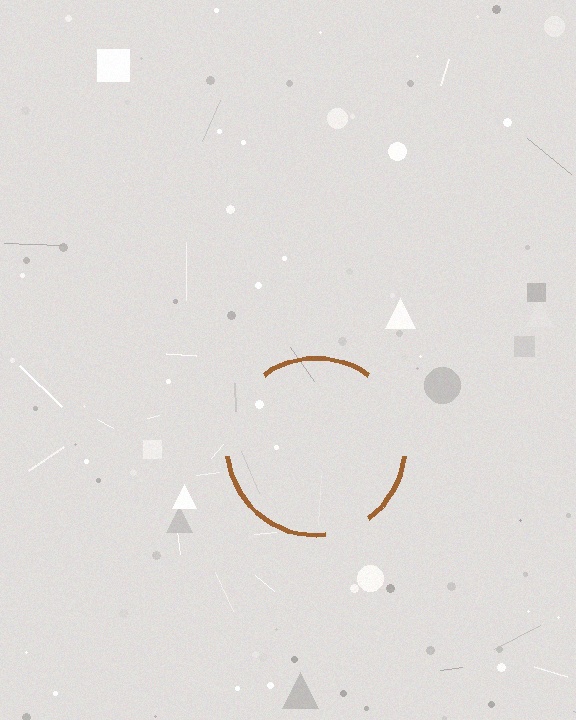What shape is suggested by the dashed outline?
The dashed outline suggests a circle.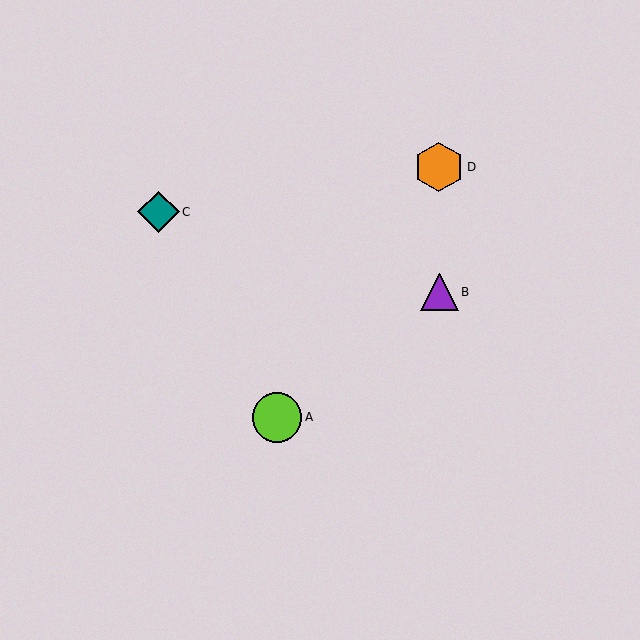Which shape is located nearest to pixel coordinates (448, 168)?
The orange hexagon (labeled D) at (439, 167) is nearest to that location.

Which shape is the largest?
The lime circle (labeled A) is the largest.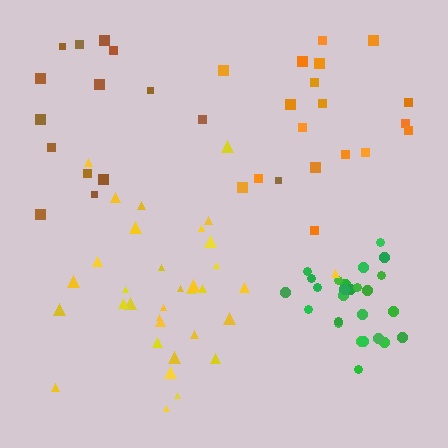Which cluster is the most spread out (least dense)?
Brown.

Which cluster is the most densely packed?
Green.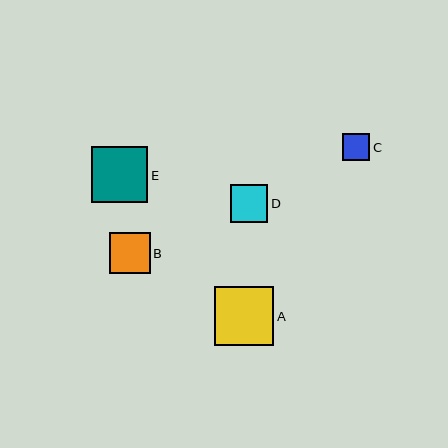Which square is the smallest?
Square C is the smallest with a size of approximately 27 pixels.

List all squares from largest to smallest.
From largest to smallest: A, E, B, D, C.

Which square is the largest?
Square A is the largest with a size of approximately 59 pixels.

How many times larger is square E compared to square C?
Square E is approximately 2.1 times the size of square C.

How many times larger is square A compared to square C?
Square A is approximately 2.2 times the size of square C.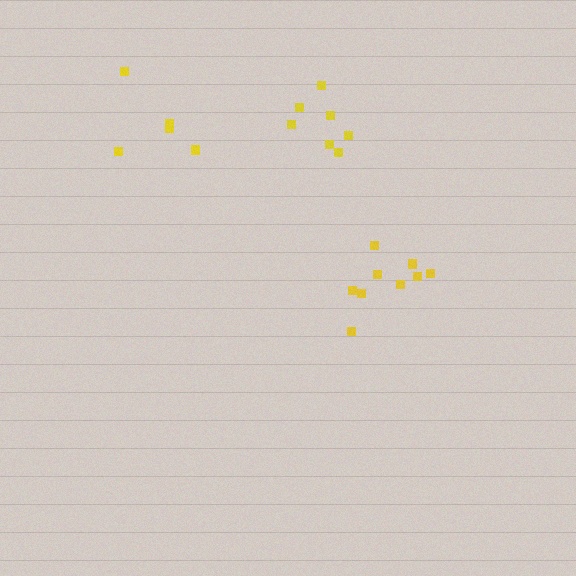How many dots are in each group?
Group 1: 5 dots, Group 2: 7 dots, Group 3: 9 dots (21 total).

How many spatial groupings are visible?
There are 3 spatial groupings.